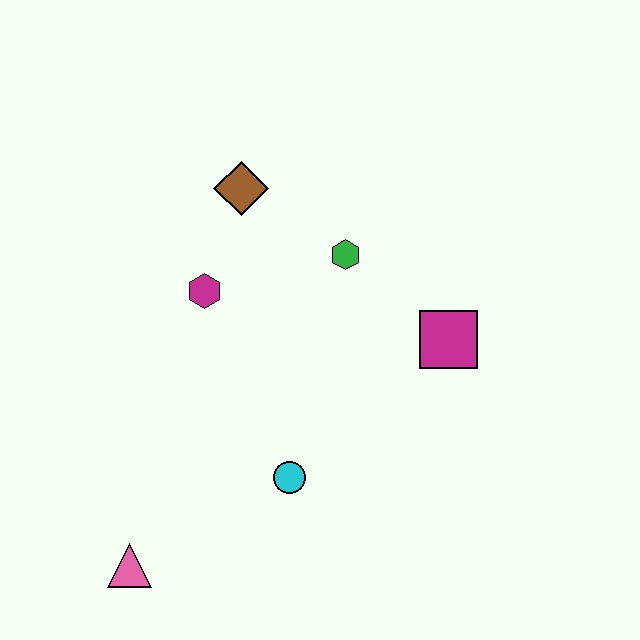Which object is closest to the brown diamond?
The magenta hexagon is closest to the brown diamond.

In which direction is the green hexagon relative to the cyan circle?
The green hexagon is above the cyan circle.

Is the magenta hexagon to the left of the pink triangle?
No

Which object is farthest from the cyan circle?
The brown diamond is farthest from the cyan circle.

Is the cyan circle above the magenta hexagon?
No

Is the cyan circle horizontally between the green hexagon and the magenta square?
No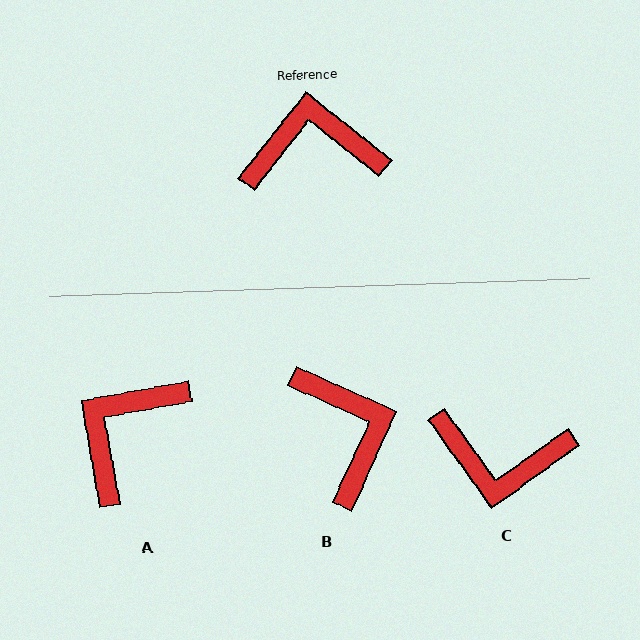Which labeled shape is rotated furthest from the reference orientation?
C, about 164 degrees away.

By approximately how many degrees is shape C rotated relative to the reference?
Approximately 164 degrees counter-clockwise.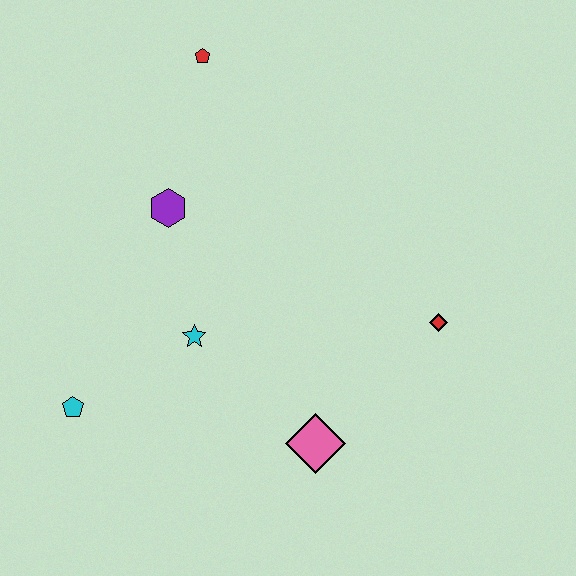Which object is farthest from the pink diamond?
The red pentagon is farthest from the pink diamond.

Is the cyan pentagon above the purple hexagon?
No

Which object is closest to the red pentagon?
The purple hexagon is closest to the red pentagon.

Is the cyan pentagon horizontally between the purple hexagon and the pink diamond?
No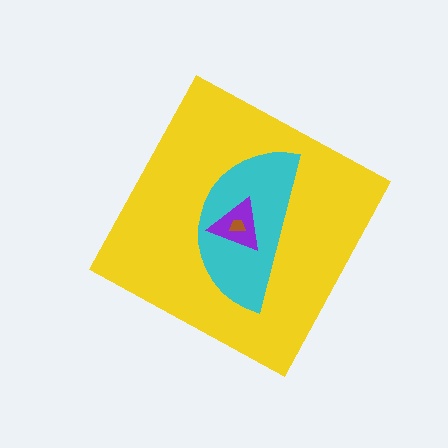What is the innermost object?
The brown trapezoid.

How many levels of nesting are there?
4.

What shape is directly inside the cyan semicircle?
The purple triangle.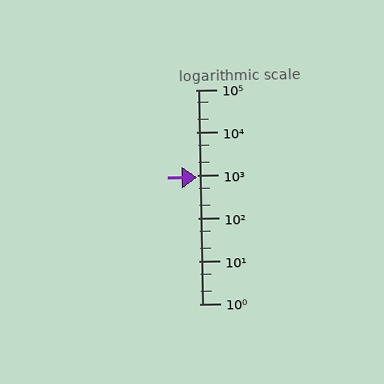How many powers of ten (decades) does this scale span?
The scale spans 5 decades, from 1 to 100000.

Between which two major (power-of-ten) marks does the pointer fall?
The pointer is between 100 and 1000.